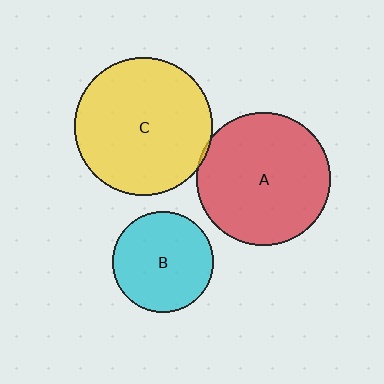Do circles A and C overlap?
Yes.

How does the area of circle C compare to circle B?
Approximately 1.9 times.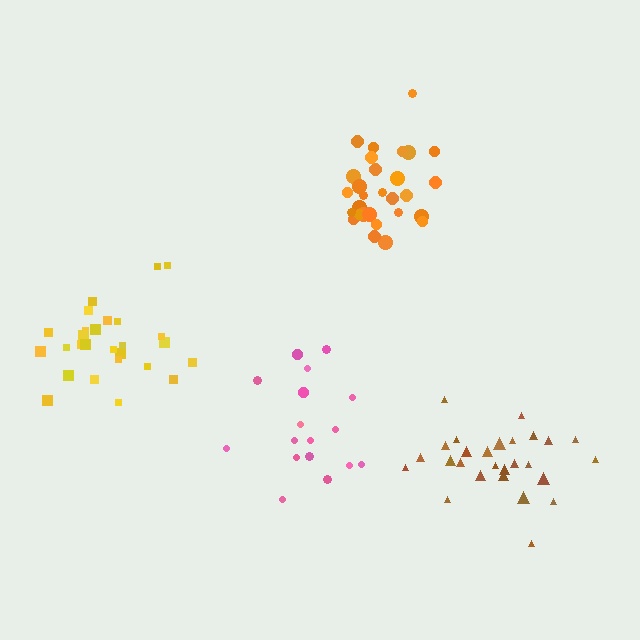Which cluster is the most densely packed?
Brown.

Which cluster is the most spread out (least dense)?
Pink.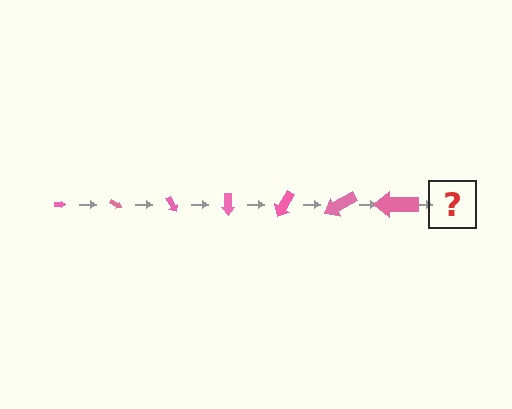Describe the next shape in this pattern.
It should be an arrow, larger than the previous one and rotated 210 degrees from the start.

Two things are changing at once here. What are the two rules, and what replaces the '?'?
The two rules are that the arrow grows larger each step and it rotates 30 degrees each step. The '?' should be an arrow, larger than the previous one and rotated 210 degrees from the start.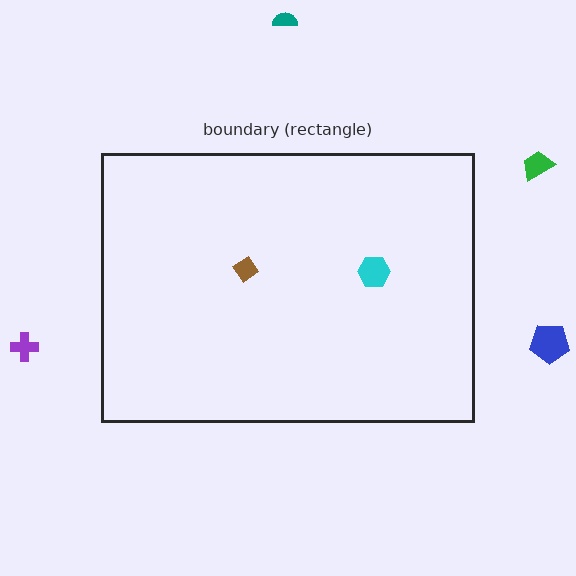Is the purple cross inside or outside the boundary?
Outside.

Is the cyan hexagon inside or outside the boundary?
Inside.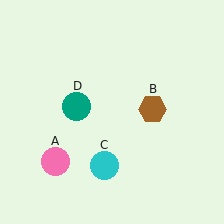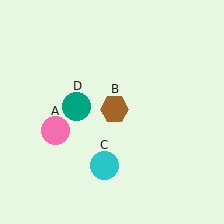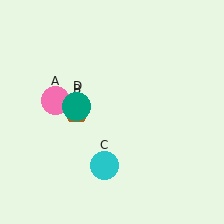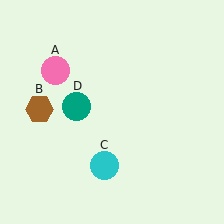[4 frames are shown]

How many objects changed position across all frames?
2 objects changed position: pink circle (object A), brown hexagon (object B).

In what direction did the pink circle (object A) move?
The pink circle (object A) moved up.